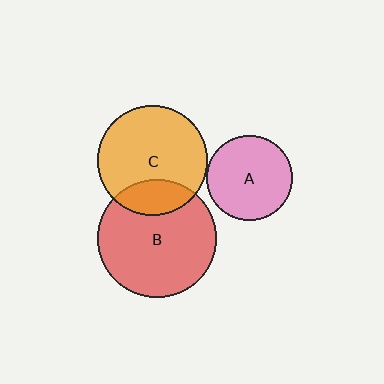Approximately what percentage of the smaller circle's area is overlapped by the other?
Approximately 20%.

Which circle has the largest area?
Circle B (red).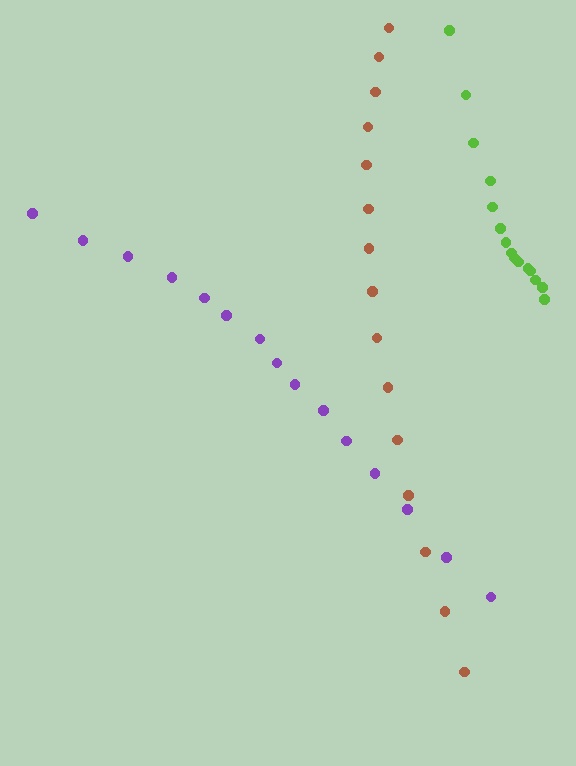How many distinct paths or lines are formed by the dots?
There are 3 distinct paths.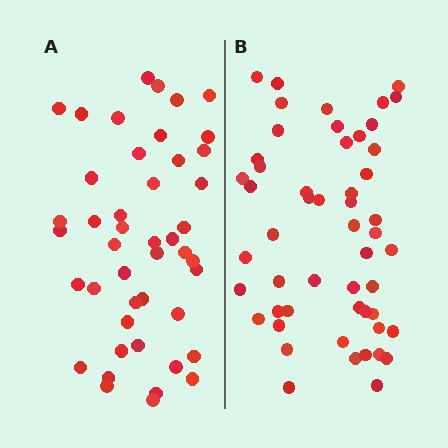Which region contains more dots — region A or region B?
Region B (the right region) has more dots.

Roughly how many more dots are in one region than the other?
Region B has roughly 8 or so more dots than region A.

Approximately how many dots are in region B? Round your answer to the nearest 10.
About 50 dots. (The exact count is 52, which rounds to 50.)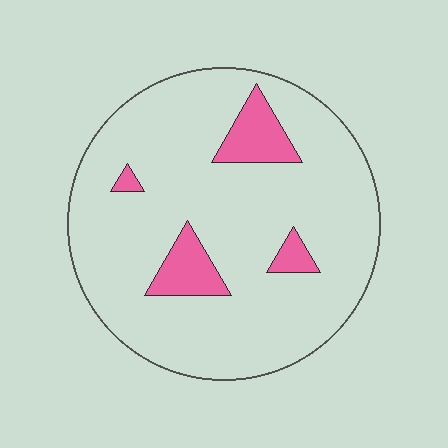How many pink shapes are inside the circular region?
4.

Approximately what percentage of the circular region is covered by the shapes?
Approximately 10%.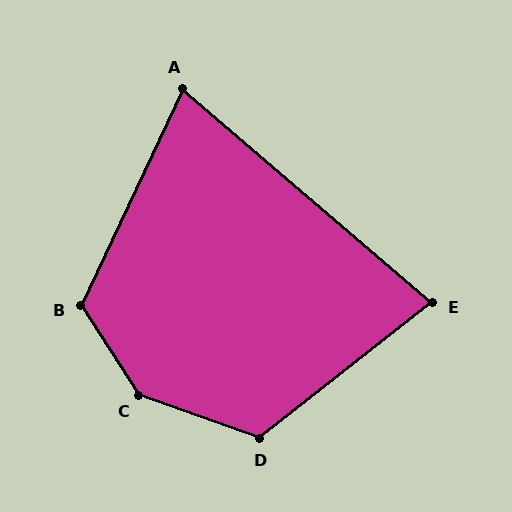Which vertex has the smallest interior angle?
A, at approximately 75 degrees.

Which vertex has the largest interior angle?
C, at approximately 142 degrees.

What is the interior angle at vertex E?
Approximately 79 degrees (acute).